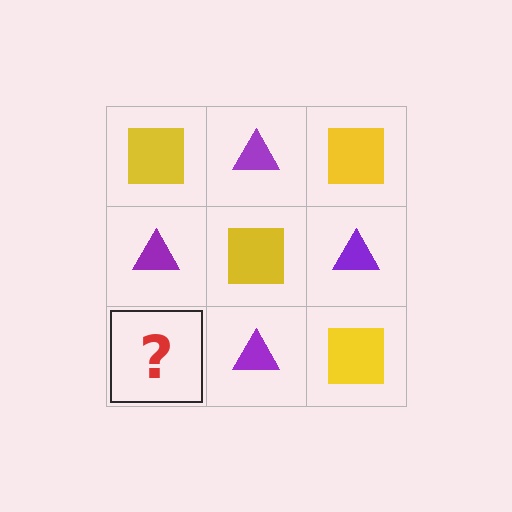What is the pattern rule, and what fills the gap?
The rule is that it alternates yellow square and purple triangle in a checkerboard pattern. The gap should be filled with a yellow square.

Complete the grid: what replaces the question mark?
The question mark should be replaced with a yellow square.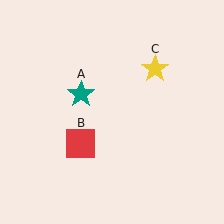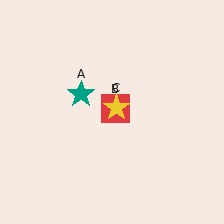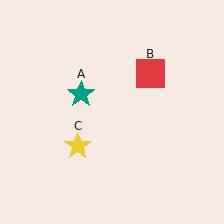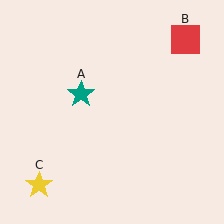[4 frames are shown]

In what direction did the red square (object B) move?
The red square (object B) moved up and to the right.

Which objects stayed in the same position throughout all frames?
Teal star (object A) remained stationary.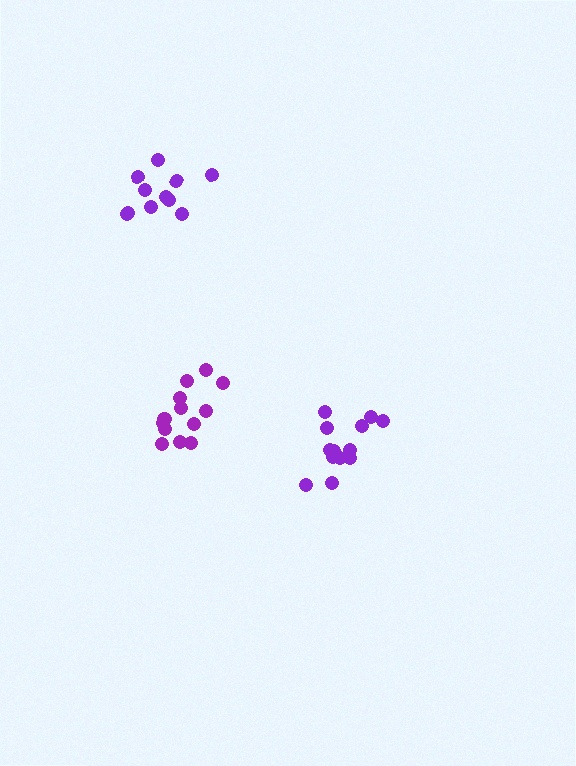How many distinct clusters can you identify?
There are 3 distinct clusters.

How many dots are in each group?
Group 1: 11 dots, Group 2: 14 dots, Group 3: 14 dots (39 total).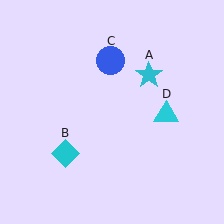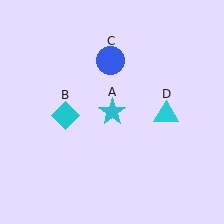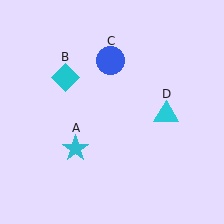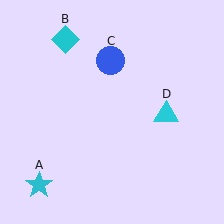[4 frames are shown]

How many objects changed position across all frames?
2 objects changed position: cyan star (object A), cyan diamond (object B).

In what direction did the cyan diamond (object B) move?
The cyan diamond (object B) moved up.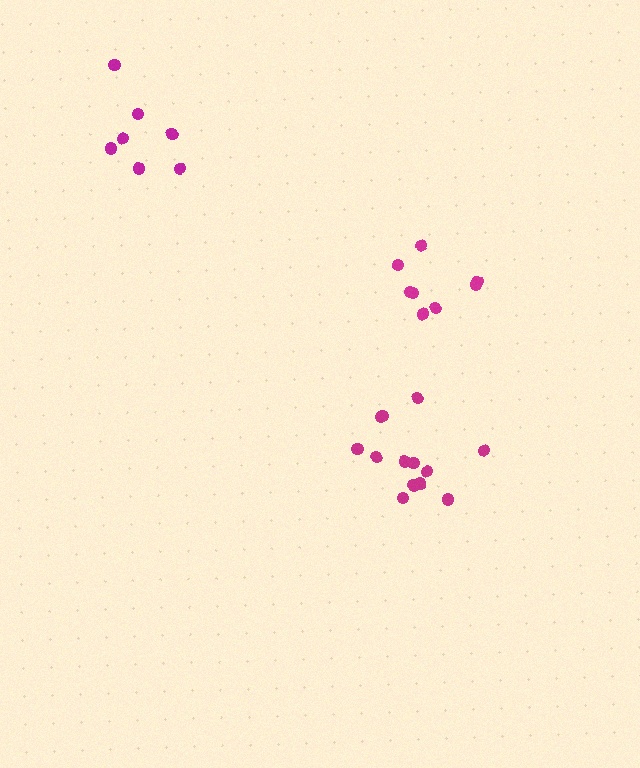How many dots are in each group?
Group 1: 8 dots, Group 2: 13 dots, Group 3: 7 dots (28 total).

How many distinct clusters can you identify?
There are 3 distinct clusters.